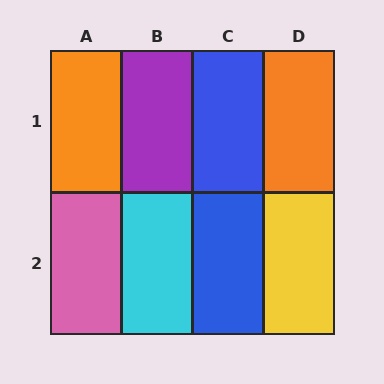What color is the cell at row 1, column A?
Orange.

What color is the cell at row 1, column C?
Blue.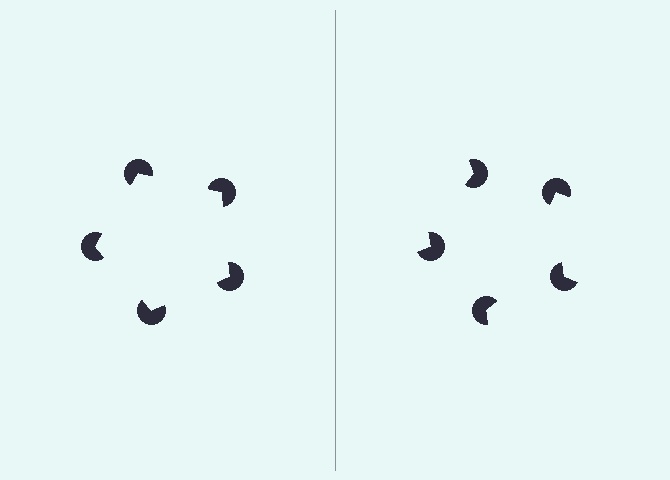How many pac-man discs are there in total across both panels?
10 — 5 on each side.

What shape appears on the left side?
An illusory pentagon.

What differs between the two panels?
The pac-man discs are positioned identically on both sides; only the wedge orientations differ. On the left they align to a pentagon; on the right they are misaligned.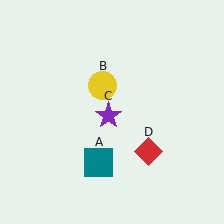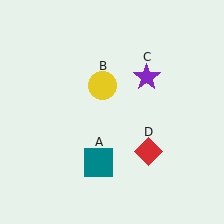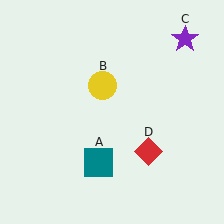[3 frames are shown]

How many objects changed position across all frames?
1 object changed position: purple star (object C).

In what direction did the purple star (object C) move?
The purple star (object C) moved up and to the right.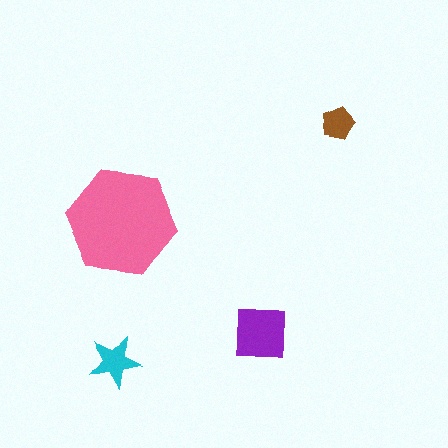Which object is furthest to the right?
The brown pentagon is rightmost.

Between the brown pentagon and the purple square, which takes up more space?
The purple square.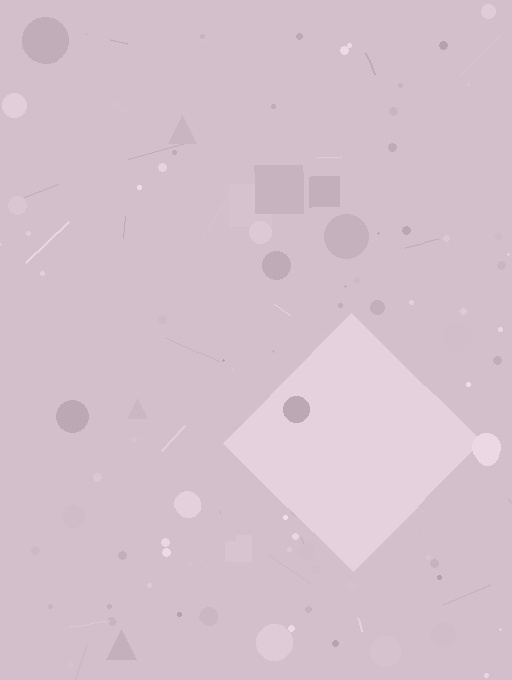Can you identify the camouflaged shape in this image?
The camouflaged shape is a diamond.